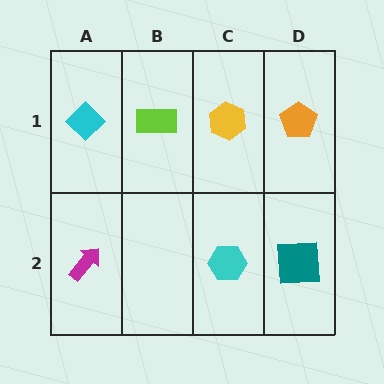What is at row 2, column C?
A cyan hexagon.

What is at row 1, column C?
A yellow hexagon.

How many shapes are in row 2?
3 shapes.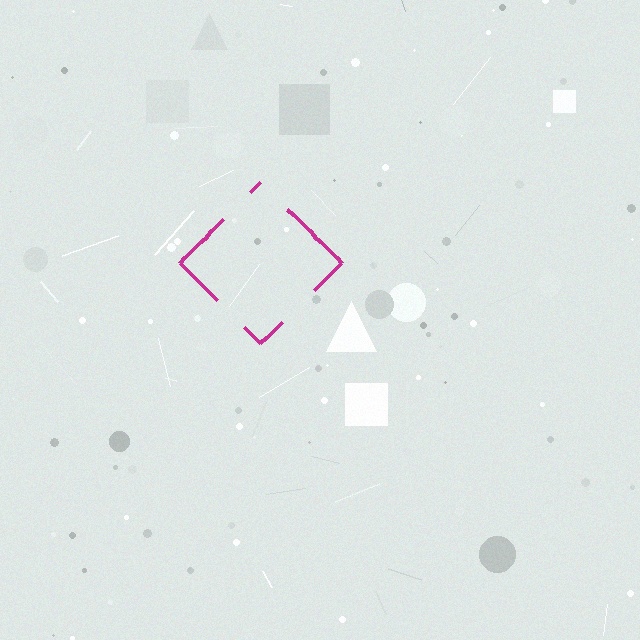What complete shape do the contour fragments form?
The contour fragments form a diamond.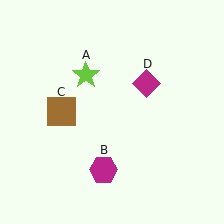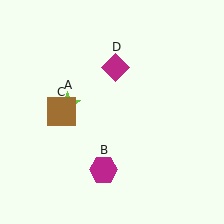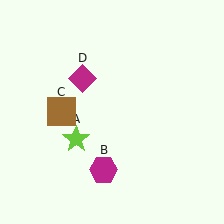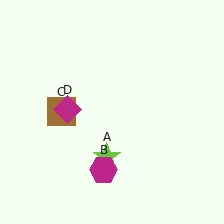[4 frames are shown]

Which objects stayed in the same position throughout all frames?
Magenta hexagon (object B) and brown square (object C) remained stationary.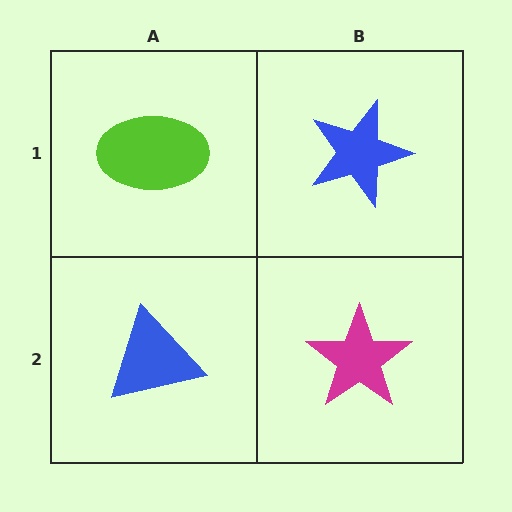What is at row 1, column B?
A blue star.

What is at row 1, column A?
A lime ellipse.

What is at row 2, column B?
A magenta star.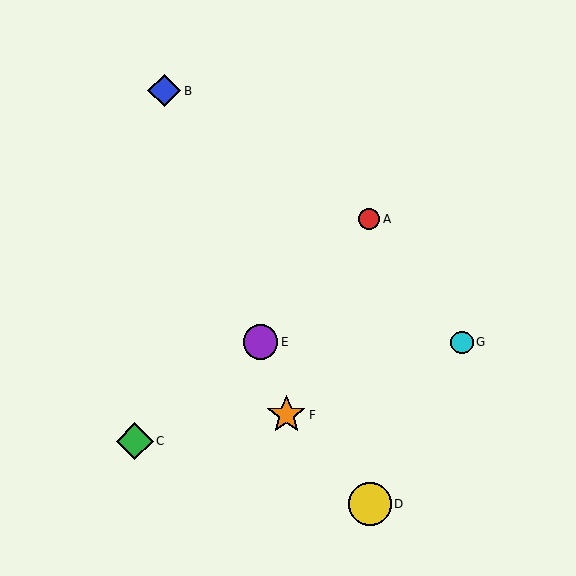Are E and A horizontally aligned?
No, E is at y≈342 and A is at y≈219.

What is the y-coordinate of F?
Object F is at y≈415.